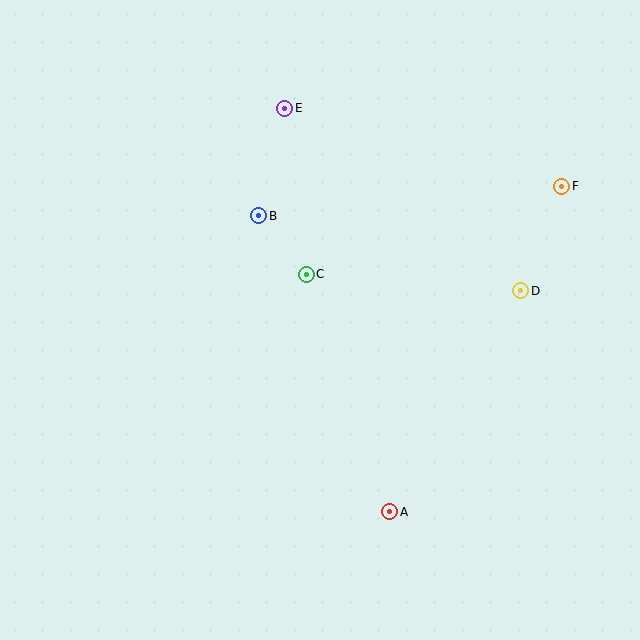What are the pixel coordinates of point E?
Point E is at (285, 108).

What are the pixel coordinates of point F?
Point F is at (562, 186).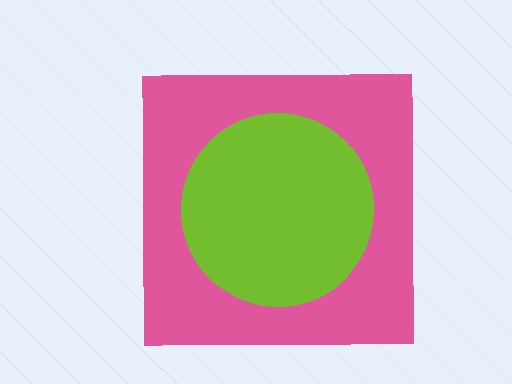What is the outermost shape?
The pink square.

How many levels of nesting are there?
2.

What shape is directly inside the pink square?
The lime circle.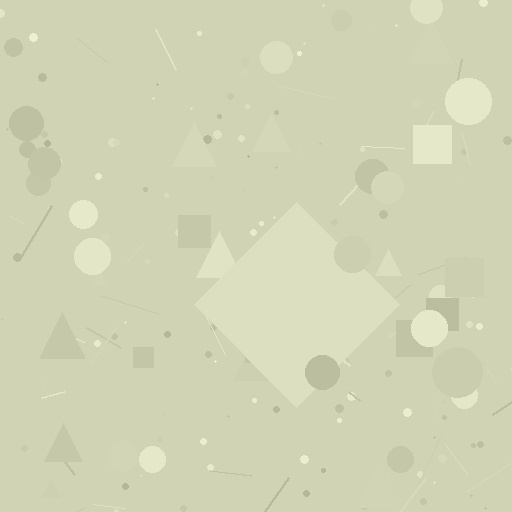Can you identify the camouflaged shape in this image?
The camouflaged shape is a diamond.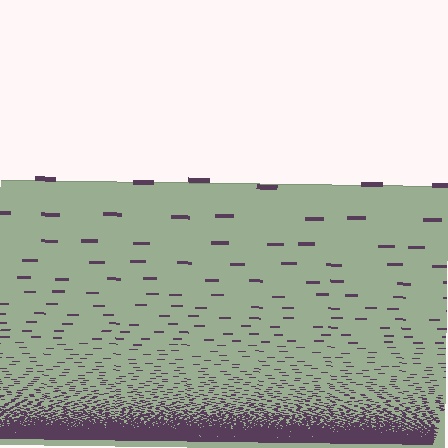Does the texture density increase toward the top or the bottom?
Density increases toward the bottom.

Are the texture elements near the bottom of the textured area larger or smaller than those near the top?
Smaller. The gradient is inverted — elements near the bottom are smaller and denser.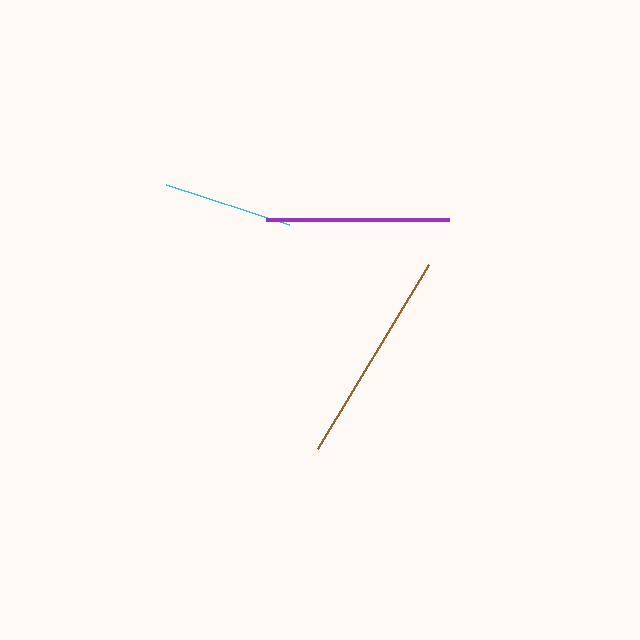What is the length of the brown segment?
The brown segment is approximately 215 pixels long.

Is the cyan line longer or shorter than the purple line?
The purple line is longer than the cyan line.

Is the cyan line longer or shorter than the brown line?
The brown line is longer than the cyan line.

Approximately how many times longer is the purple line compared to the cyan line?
The purple line is approximately 1.4 times the length of the cyan line.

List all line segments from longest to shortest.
From longest to shortest: brown, purple, cyan.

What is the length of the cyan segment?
The cyan segment is approximately 129 pixels long.